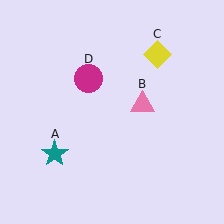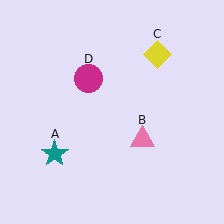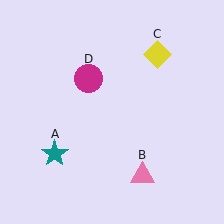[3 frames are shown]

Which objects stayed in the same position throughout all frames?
Teal star (object A) and yellow diamond (object C) and magenta circle (object D) remained stationary.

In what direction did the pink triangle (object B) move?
The pink triangle (object B) moved down.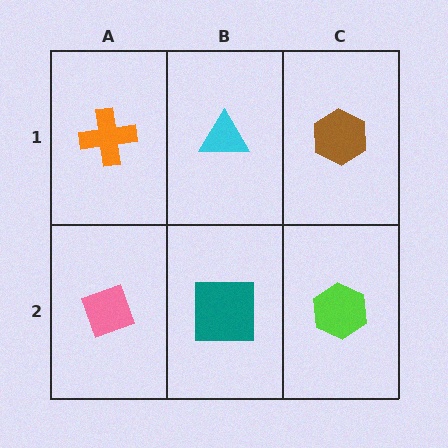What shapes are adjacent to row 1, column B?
A teal square (row 2, column B), an orange cross (row 1, column A), a brown hexagon (row 1, column C).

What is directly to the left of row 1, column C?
A cyan triangle.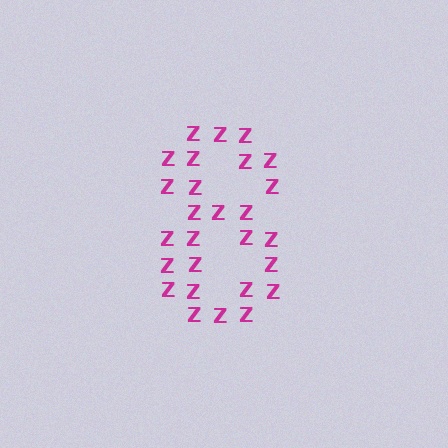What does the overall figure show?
The overall figure shows the digit 8.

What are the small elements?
The small elements are letter Z's.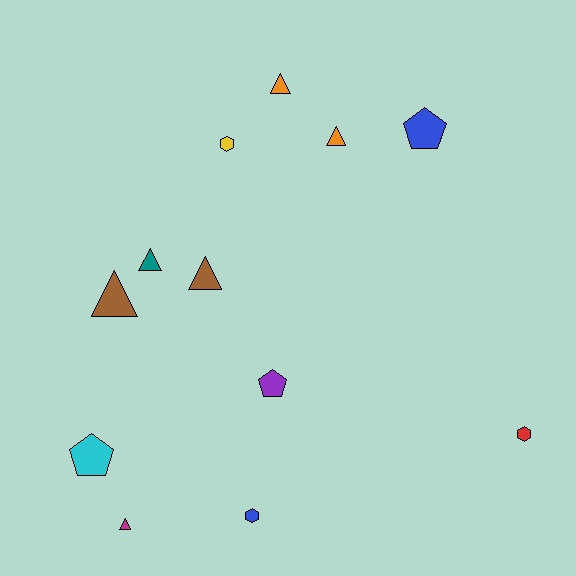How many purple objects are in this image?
There is 1 purple object.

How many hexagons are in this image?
There are 3 hexagons.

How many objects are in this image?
There are 12 objects.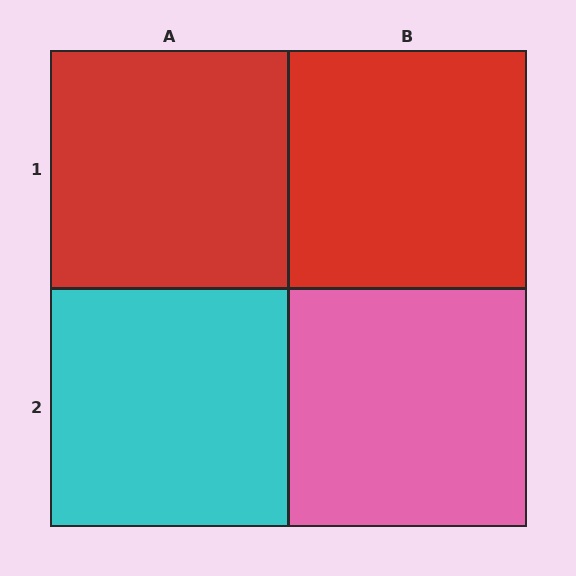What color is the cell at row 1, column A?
Red.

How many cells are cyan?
1 cell is cyan.